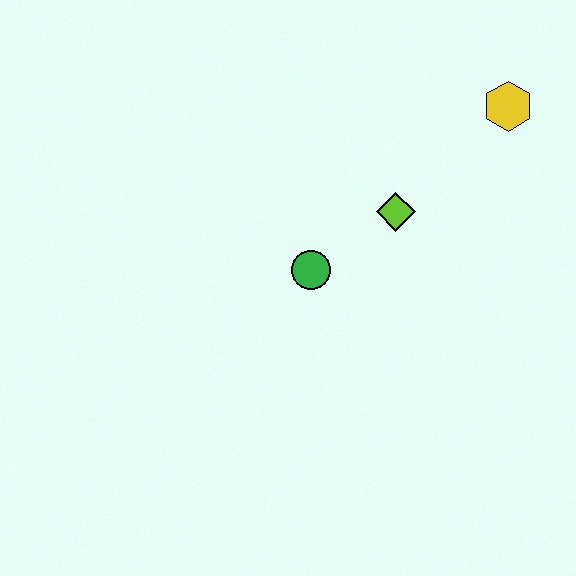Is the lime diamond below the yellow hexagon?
Yes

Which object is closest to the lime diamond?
The green circle is closest to the lime diamond.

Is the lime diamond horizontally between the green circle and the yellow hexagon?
Yes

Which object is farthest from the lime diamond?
The yellow hexagon is farthest from the lime diamond.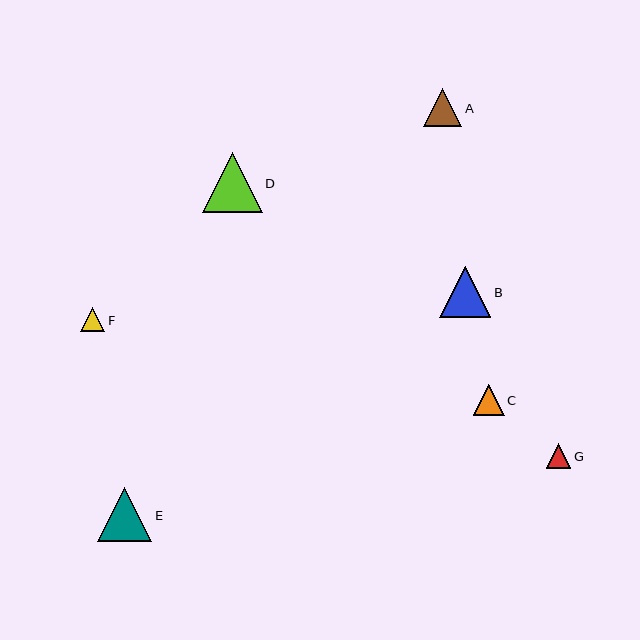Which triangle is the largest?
Triangle D is the largest with a size of approximately 60 pixels.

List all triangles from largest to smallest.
From largest to smallest: D, E, B, A, C, G, F.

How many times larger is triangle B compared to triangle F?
Triangle B is approximately 2.1 times the size of triangle F.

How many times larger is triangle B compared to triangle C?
Triangle B is approximately 1.7 times the size of triangle C.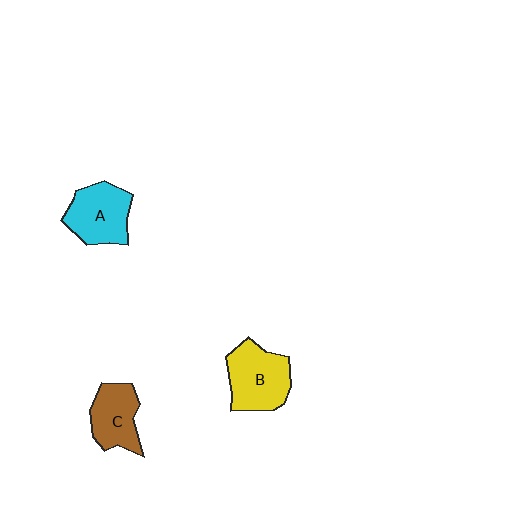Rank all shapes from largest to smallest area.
From largest to smallest: B (yellow), A (cyan), C (brown).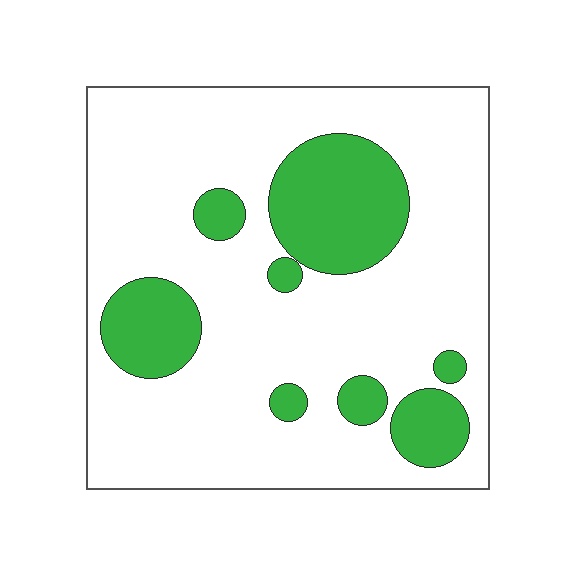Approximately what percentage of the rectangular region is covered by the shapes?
Approximately 20%.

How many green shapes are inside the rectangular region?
8.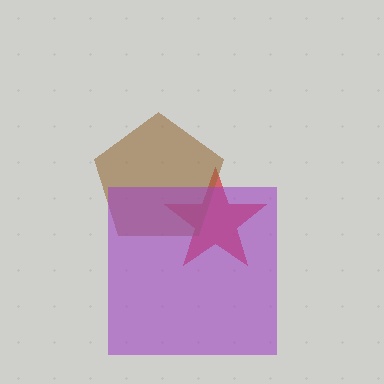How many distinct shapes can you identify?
There are 3 distinct shapes: a red star, a brown pentagon, a purple square.